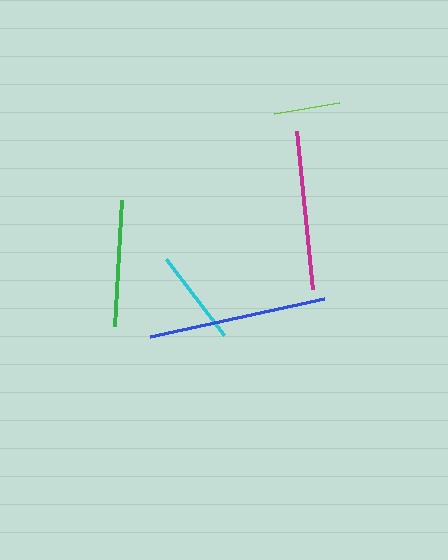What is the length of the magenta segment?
The magenta segment is approximately 158 pixels long.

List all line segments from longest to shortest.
From longest to shortest: blue, magenta, green, cyan, lime.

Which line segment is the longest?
The blue line is the longest at approximately 178 pixels.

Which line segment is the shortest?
The lime line is the shortest at approximately 67 pixels.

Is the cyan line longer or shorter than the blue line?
The blue line is longer than the cyan line.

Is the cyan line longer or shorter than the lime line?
The cyan line is longer than the lime line.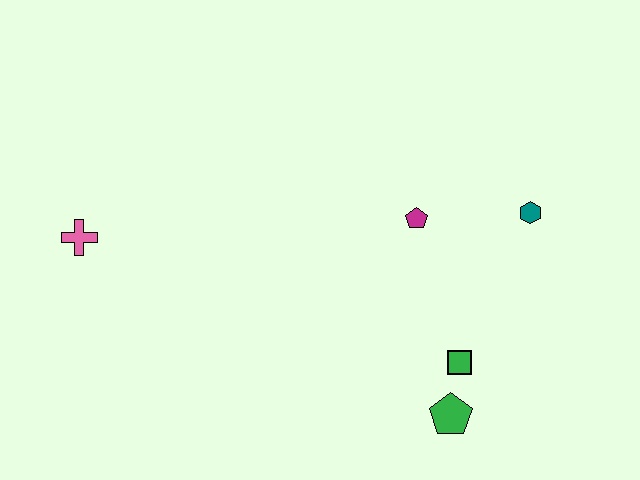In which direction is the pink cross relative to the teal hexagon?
The pink cross is to the left of the teal hexagon.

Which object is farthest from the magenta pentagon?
The pink cross is farthest from the magenta pentagon.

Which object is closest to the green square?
The green pentagon is closest to the green square.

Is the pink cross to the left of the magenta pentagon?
Yes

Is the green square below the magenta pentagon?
Yes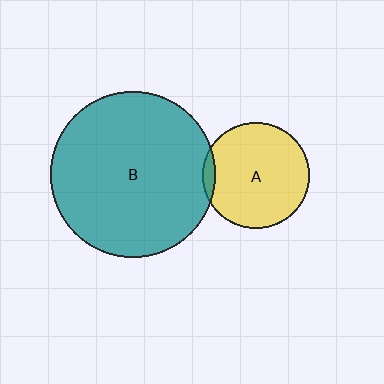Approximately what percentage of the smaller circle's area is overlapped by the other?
Approximately 5%.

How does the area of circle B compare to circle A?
Approximately 2.4 times.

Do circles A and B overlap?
Yes.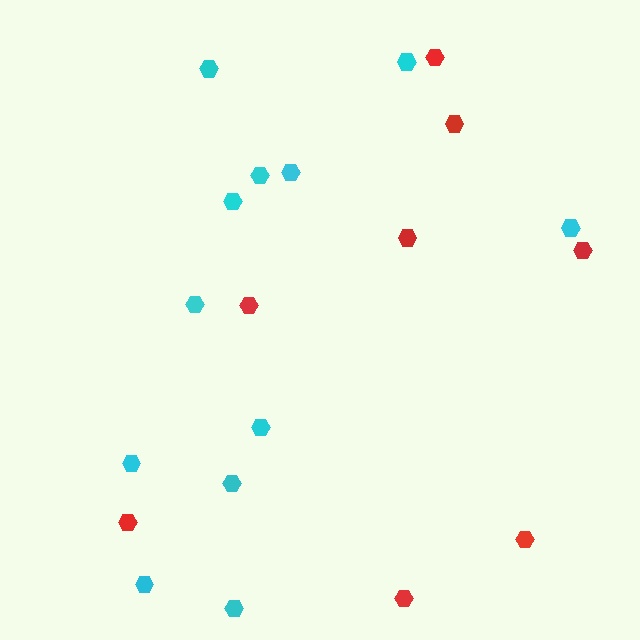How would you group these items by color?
There are 2 groups: one group of red hexagons (8) and one group of cyan hexagons (12).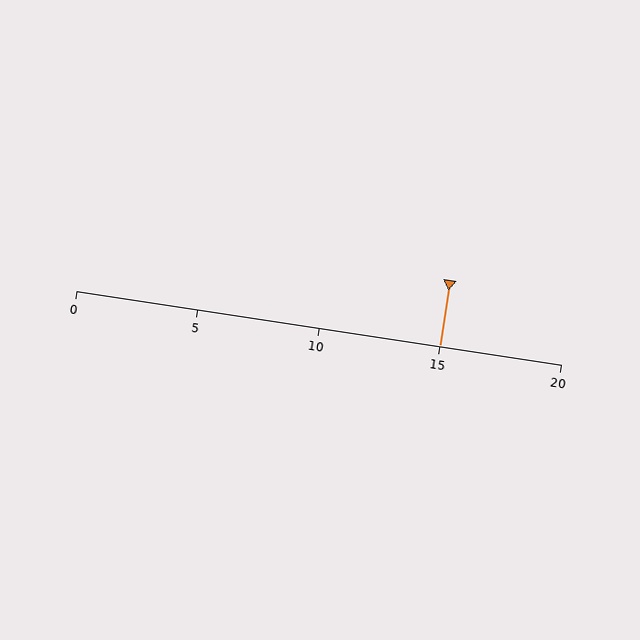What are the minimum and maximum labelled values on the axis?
The axis runs from 0 to 20.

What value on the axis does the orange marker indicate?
The marker indicates approximately 15.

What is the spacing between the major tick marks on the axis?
The major ticks are spaced 5 apart.